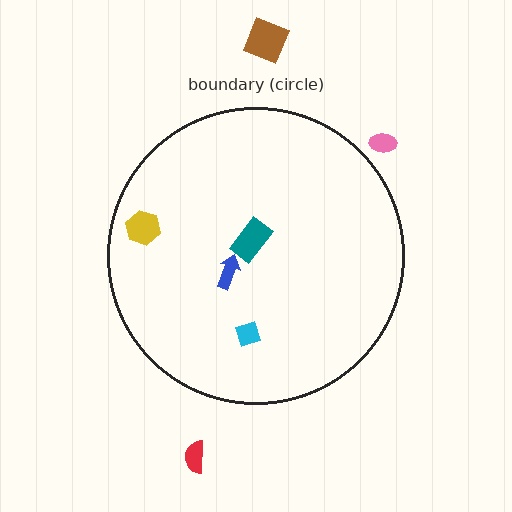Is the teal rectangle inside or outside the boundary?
Inside.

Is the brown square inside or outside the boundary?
Outside.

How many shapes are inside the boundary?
4 inside, 3 outside.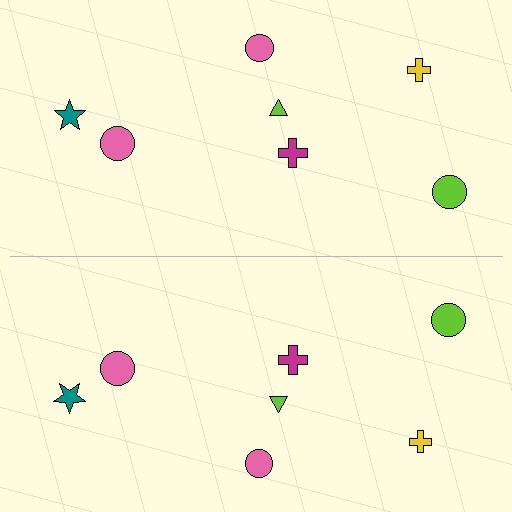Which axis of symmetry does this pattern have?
The pattern has a horizontal axis of symmetry running through the center of the image.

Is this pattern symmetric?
Yes, this pattern has bilateral (reflection) symmetry.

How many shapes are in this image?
There are 14 shapes in this image.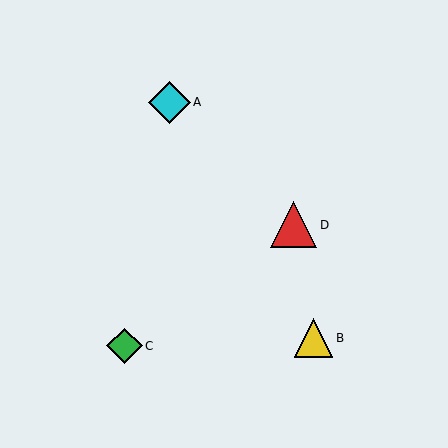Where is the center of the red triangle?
The center of the red triangle is at (294, 225).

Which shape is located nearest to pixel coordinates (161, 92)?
The cyan diamond (labeled A) at (169, 102) is nearest to that location.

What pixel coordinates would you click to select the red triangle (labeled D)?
Click at (294, 225) to select the red triangle D.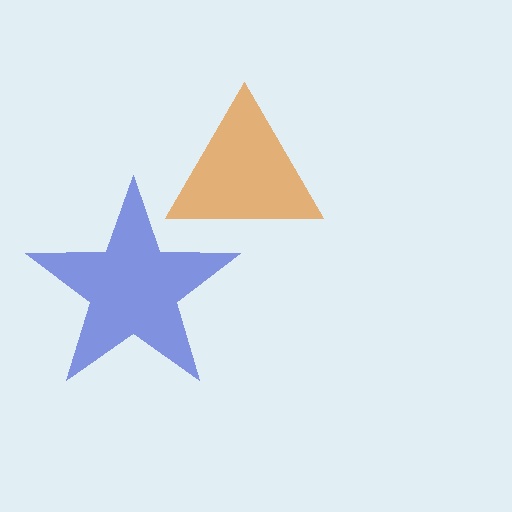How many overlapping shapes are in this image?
There are 2 overlapping shapes in the image.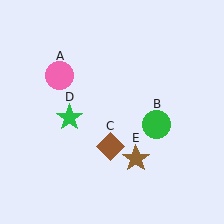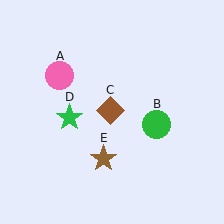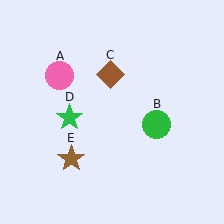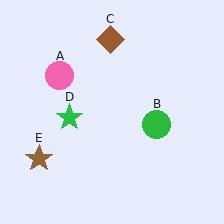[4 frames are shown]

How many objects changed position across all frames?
2 objects changed position: brown diamond (object C), brown star (object E).